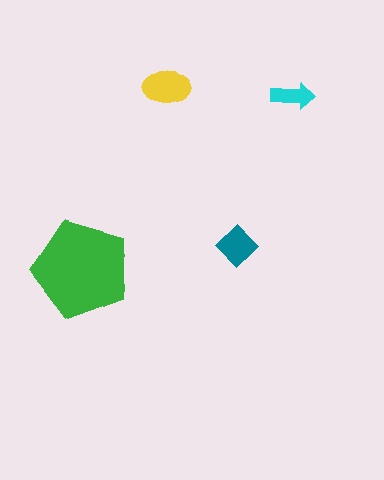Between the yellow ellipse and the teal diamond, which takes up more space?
The yellow ellipse.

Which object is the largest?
The green pentagon.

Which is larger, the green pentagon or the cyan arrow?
The green pentagon.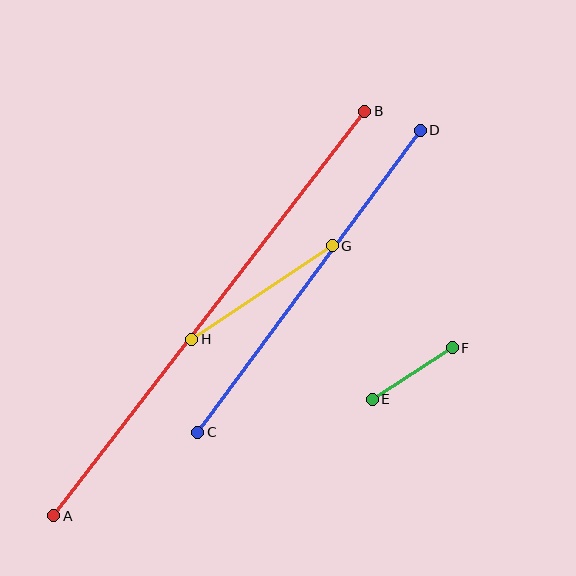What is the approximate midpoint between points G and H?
The midpoint is at approximately (262, 292) pixels.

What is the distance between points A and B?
The distance is approximately 510 pixels.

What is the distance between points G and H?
The distance is approximately 169 pixels.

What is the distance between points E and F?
The distance is approximately 95 pixels.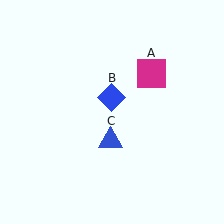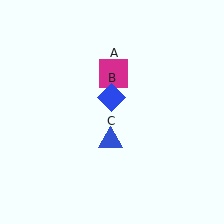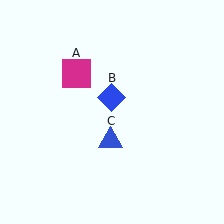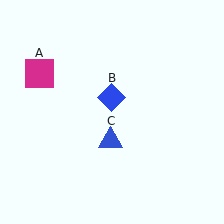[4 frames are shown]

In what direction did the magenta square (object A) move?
The magenta square (object A) moved left.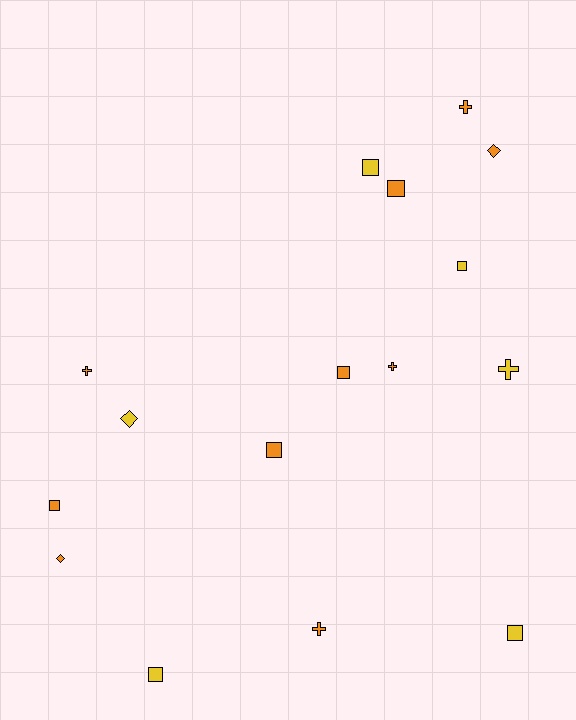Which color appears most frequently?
Orange, with 10 objects.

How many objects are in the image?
There are 16 objects.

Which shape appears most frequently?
Square, with 8 objects.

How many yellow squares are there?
There are 4 yellow squares.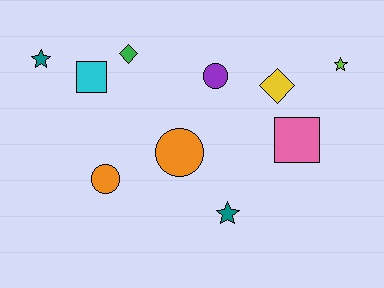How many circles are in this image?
There are 3 circles.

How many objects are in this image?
There are 10 objects.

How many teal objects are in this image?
There are 2 teal objects.